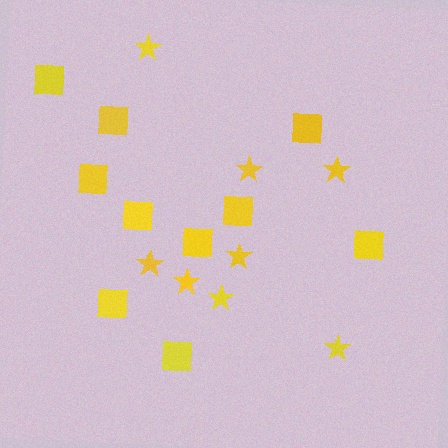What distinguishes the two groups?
There are 2 groups: one group of squares (10) and one group of stars (8).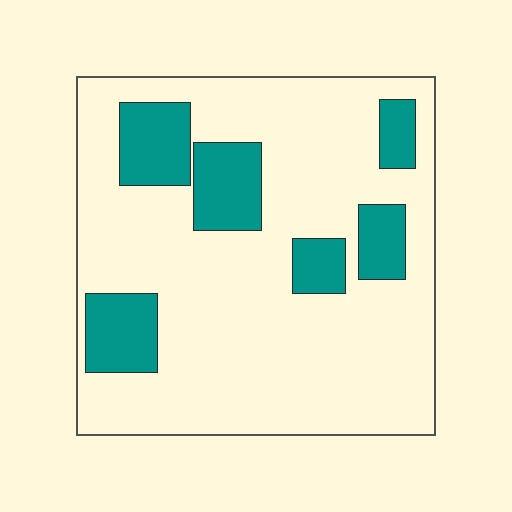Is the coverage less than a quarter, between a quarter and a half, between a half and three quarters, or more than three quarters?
Less than a quarter.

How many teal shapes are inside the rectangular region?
6.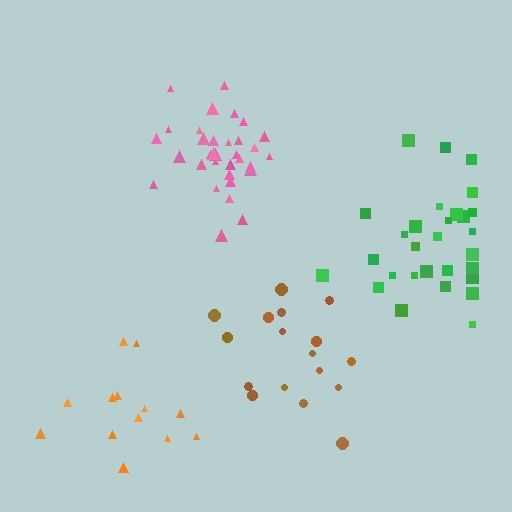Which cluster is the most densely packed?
Pink.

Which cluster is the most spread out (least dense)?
Orange.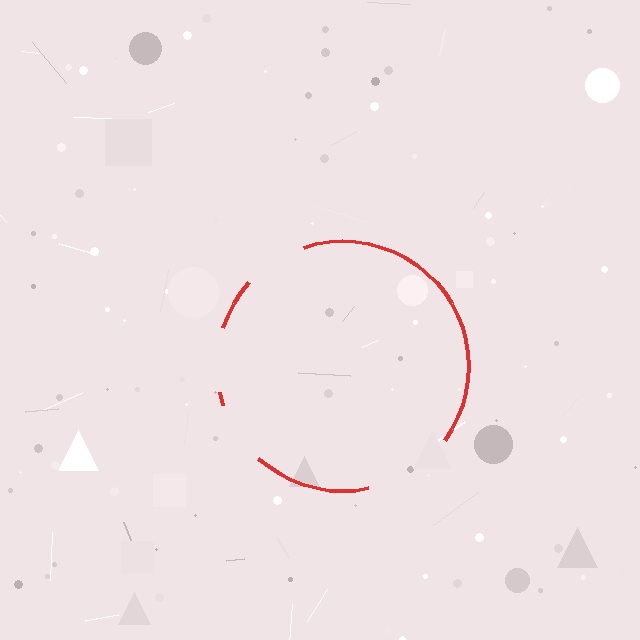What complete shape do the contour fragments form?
The contour fragments form a circle.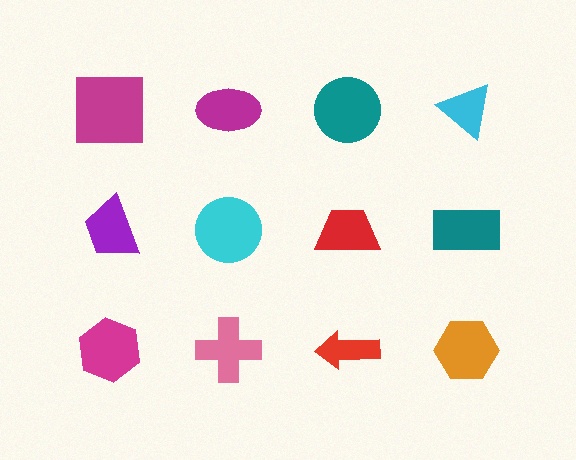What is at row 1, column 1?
A magenta square.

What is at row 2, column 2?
A cyan circle.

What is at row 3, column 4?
An orange hexagon.